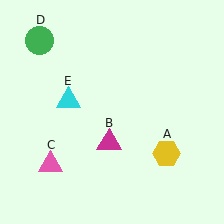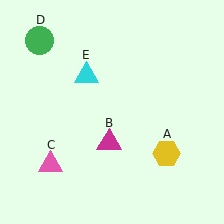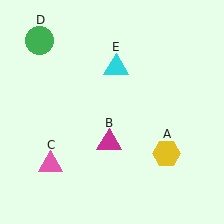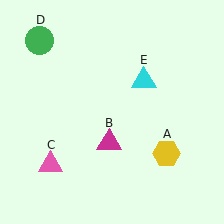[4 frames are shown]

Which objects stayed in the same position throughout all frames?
Yellow hexagon (object A) and magenta triangle (object B) and pink triangle (object C) and green circle (object D) remained stationary.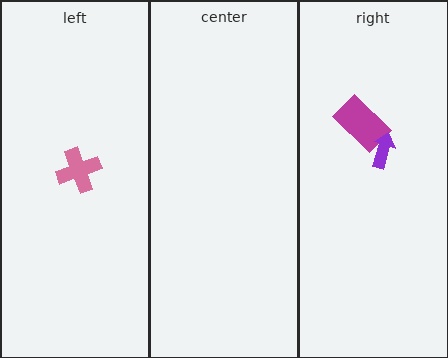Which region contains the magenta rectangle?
The right region.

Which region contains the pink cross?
The left region.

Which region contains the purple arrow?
The right region.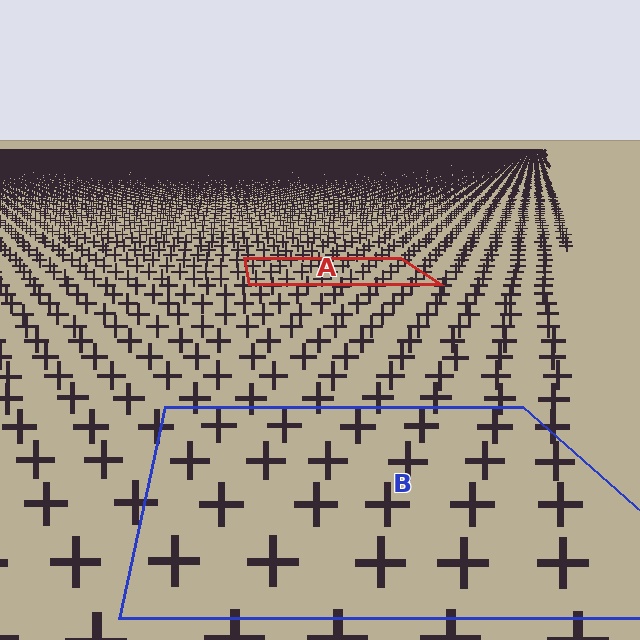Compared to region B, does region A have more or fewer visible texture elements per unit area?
Region A has more texture elements per unit area — they are packed more densely because it is farther away.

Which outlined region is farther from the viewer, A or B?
Region A is farther from the viewer — the texture elements inside it appear smaller and more densely packed.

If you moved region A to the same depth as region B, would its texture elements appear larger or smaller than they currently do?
They would appear larger. At a closer depth, the same texture elements are projected at a bigger on-screen size.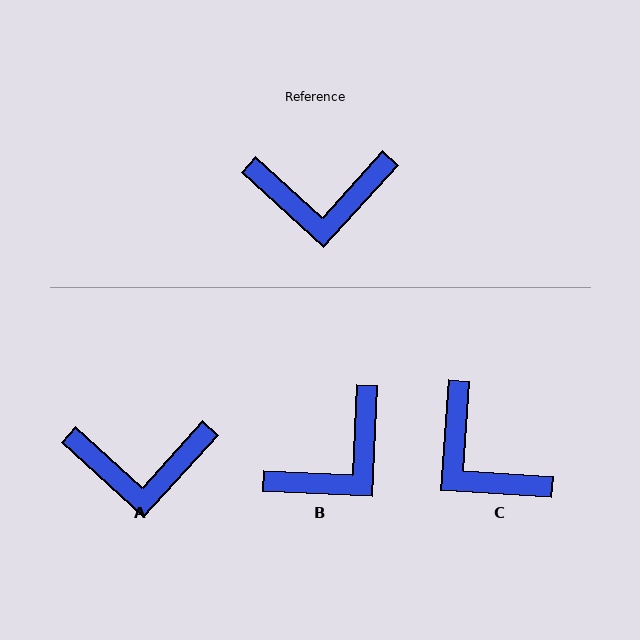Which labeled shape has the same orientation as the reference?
A.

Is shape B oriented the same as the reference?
No, it is off by about 40 degrees.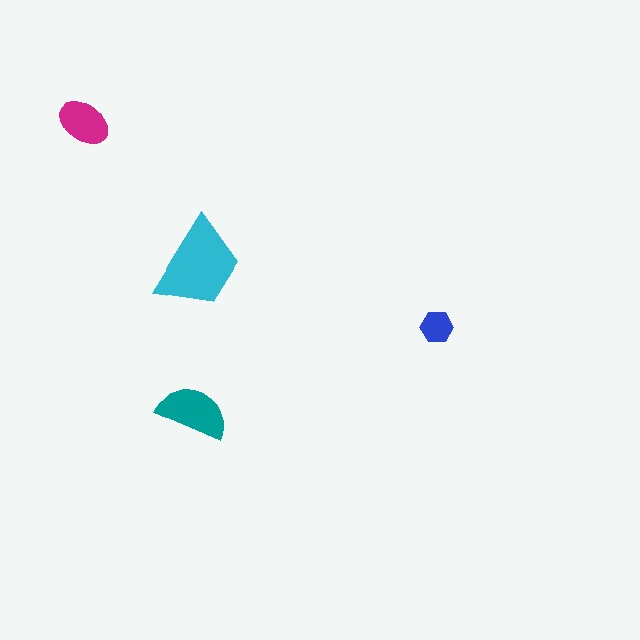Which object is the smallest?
The blue hexagon.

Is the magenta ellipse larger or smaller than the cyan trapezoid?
Smaller.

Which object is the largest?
The cyan trapezoid.